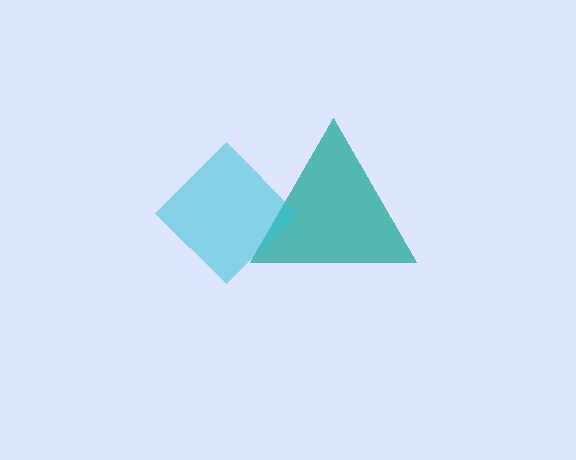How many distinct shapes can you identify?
There are 2 distinct shapes: a teal triangle, a cyan diamond.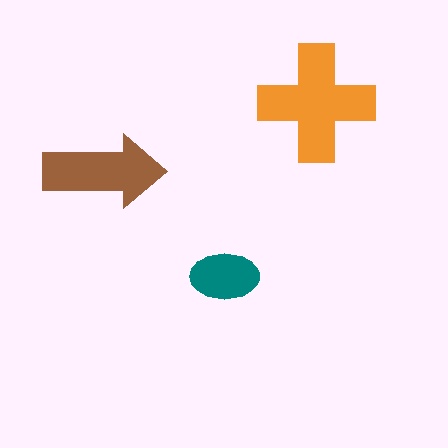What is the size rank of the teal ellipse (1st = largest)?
3rd.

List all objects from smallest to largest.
The teal ellipse, the brown arrow, the orange cross.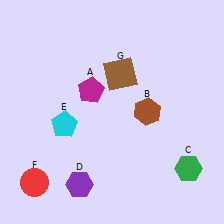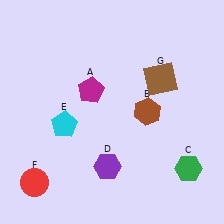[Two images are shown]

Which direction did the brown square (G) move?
The brown square (G) moved right.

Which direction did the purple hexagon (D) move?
The purple hexagon (D) moved right.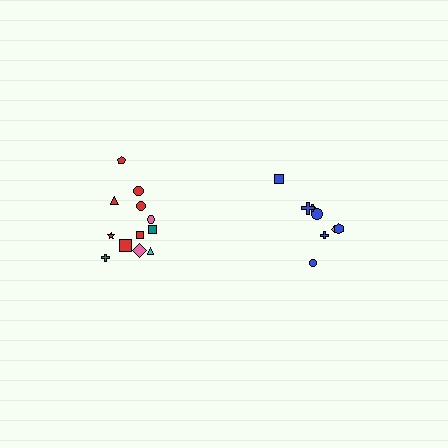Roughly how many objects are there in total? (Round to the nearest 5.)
Roughly 20 objects in total.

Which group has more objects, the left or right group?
The left group.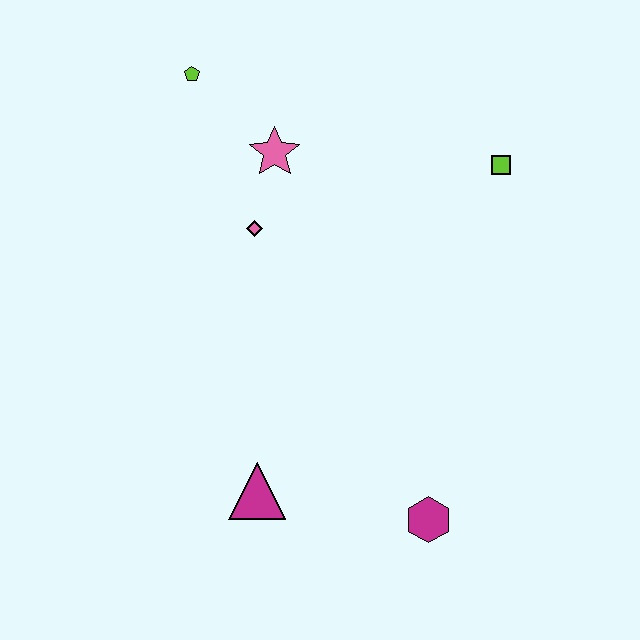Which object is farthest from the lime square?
The magenta triangle is farthest from the lime square.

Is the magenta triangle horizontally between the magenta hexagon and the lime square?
No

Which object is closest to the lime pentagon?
The pink star is closest to the lime pentagon.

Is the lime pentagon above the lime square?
Yes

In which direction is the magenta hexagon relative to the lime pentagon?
The magenta hexagon is below the lime pentagon.